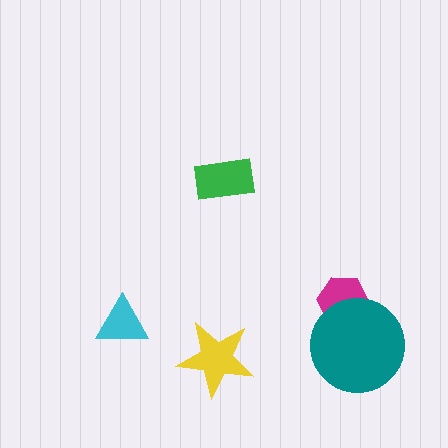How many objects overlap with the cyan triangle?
0 objects overlap with the cyan triangle.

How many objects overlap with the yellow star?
0 objects overlap with the yellow star.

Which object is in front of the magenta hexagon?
The teal circle is in front of the magenta hexagon.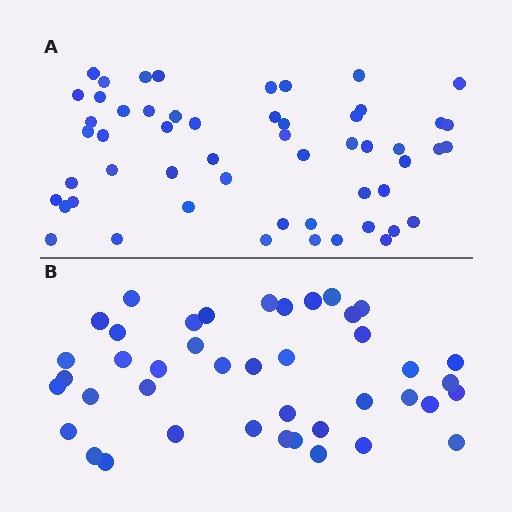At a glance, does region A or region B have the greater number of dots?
Region A (the top region) has more dots.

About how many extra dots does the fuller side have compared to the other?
Region A has roughly 12 or so more dots than region B.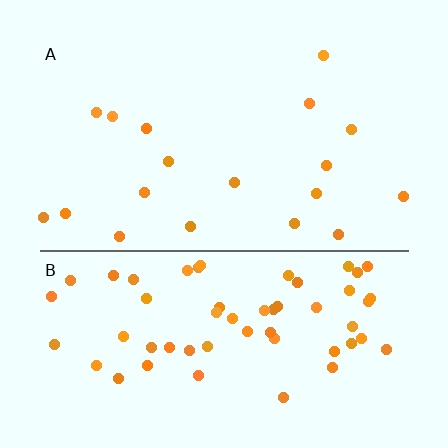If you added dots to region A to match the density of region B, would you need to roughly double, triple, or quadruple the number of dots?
Approximately triple.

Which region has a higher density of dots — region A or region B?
B (the bottom).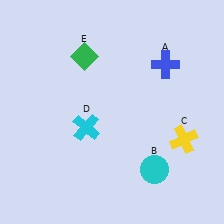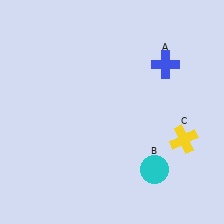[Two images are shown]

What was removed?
The green diamond (E), the cyan cross (D) were removed in Image 2.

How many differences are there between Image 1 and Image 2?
There are 2 differences between the two images.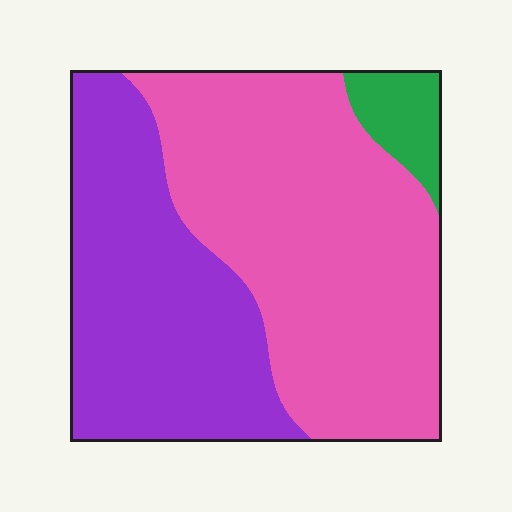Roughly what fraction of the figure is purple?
Purple takes up about two fifths (2/5) of the figure.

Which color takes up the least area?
Green, at roughly 5%.